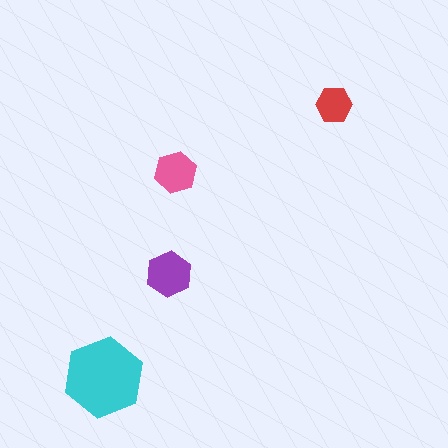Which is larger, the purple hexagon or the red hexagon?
The purple one.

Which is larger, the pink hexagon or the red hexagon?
The pink one.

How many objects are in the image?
There are 4 objects in the image.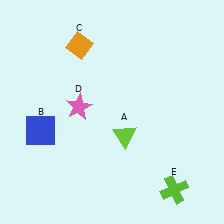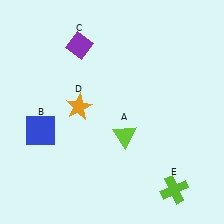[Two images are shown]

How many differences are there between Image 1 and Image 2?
There are 2 differences between the two images.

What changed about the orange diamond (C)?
In Image 1, C is orange. In Image 2, it changed to purple.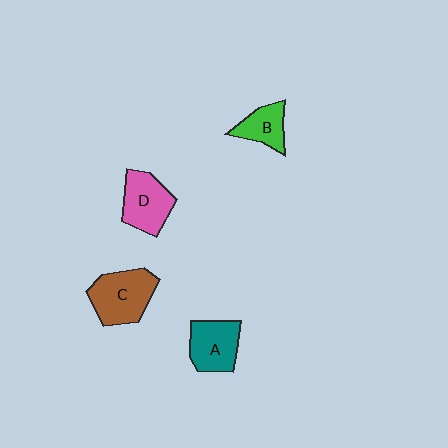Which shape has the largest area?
Shape C (brown).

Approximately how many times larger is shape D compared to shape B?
Approximately 1.5 times.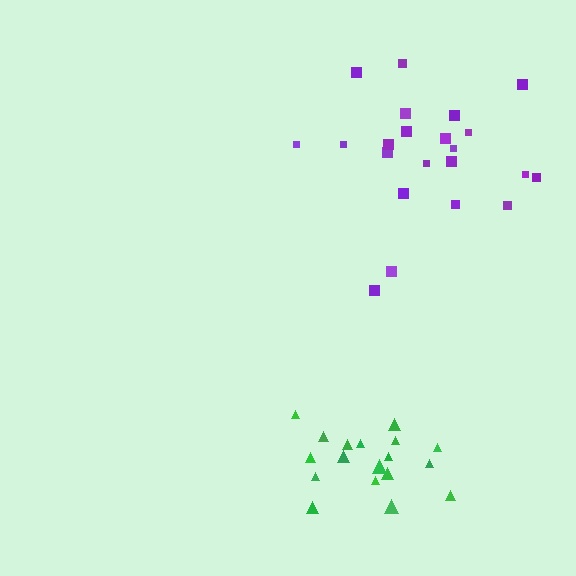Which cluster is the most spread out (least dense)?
Purple.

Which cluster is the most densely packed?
Green.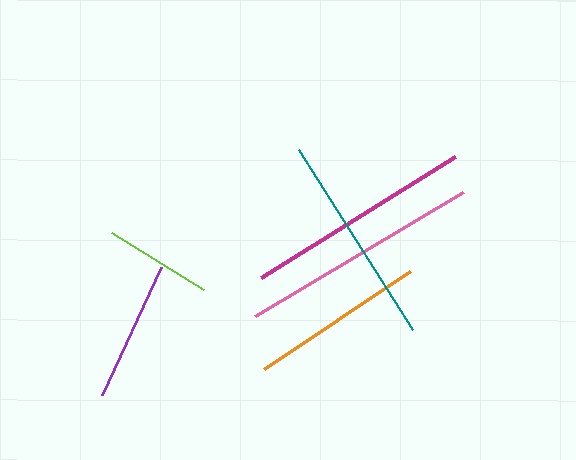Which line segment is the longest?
The pink line is the longest at approximately 242 pixels.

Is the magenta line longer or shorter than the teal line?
The magenta line is longer than the teal line.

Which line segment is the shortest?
The lime line is the shortest at approximately 107 pixels.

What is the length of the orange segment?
The orange segment is approximately 176 pixels long.